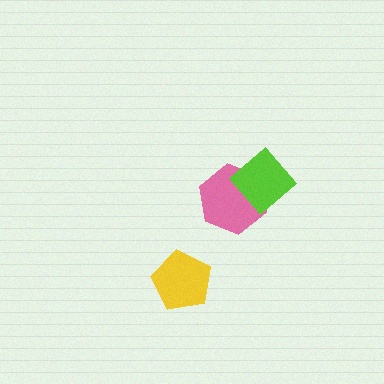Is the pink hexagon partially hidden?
Yes, it is partially covered by another shape.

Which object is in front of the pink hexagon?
The lime diamond is in front of the pink hexagon.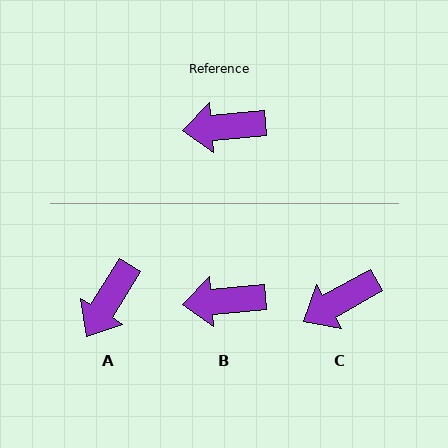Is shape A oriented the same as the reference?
No, it is off by about 53 degrees.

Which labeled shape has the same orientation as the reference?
B.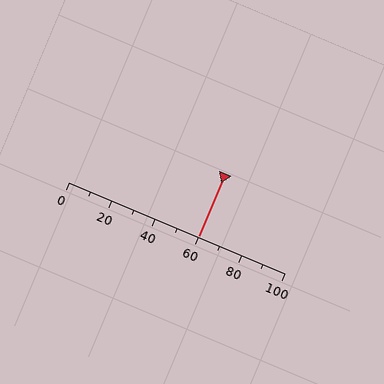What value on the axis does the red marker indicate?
The marker indicates approximately 60.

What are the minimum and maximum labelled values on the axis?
The axis runs from 0 to 100.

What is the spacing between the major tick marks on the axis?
The major ticks are spaced 20 apart.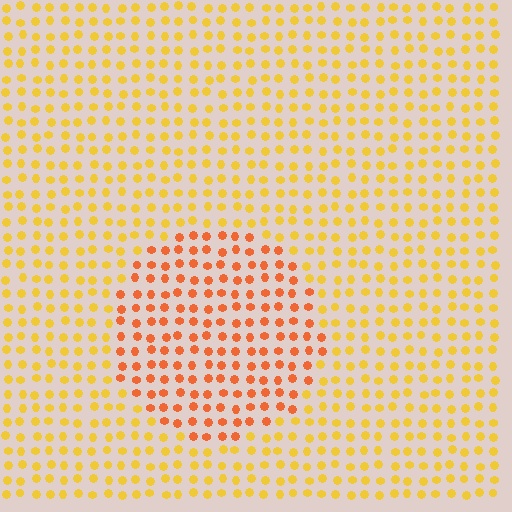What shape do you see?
I see a circle.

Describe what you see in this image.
The image is filled with small yellow elements in a uniform arrangement. A circle-shaped region is visible where the elements are tinted to a slightly different hue, forming a subtle color boundary.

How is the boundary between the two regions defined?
The boundary is defined purely by a slight shift in hue (about 32 degrees). Spacing, size, and orientation are identical on both sides.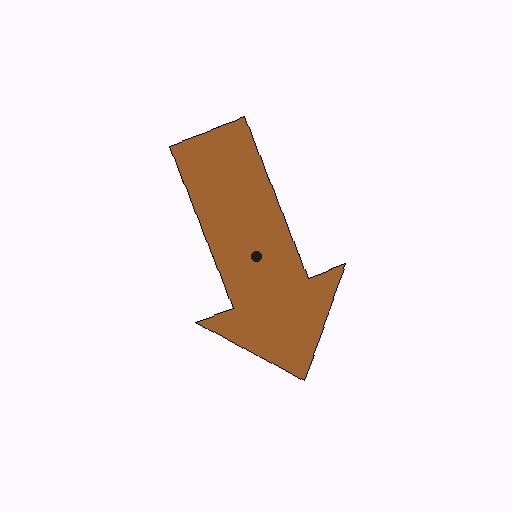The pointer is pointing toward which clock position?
Roughly 5 o'clock.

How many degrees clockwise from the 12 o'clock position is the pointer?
Approximately 160 degrees.